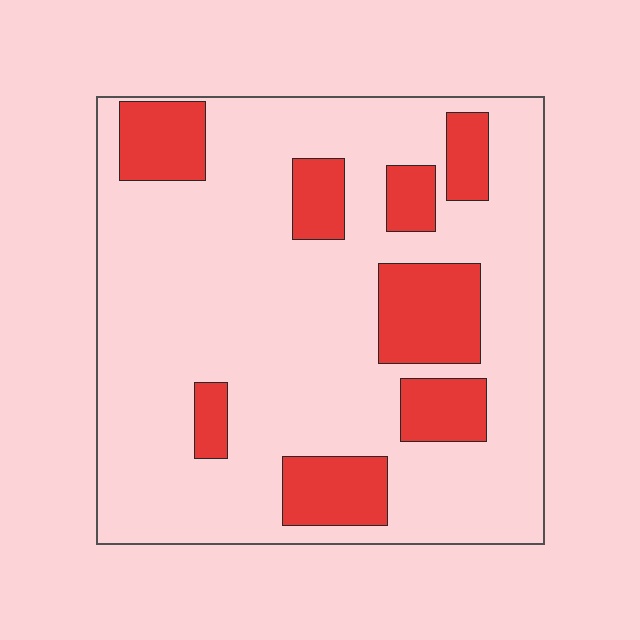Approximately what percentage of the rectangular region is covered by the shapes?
Approximately 20%.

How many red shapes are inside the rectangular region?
8.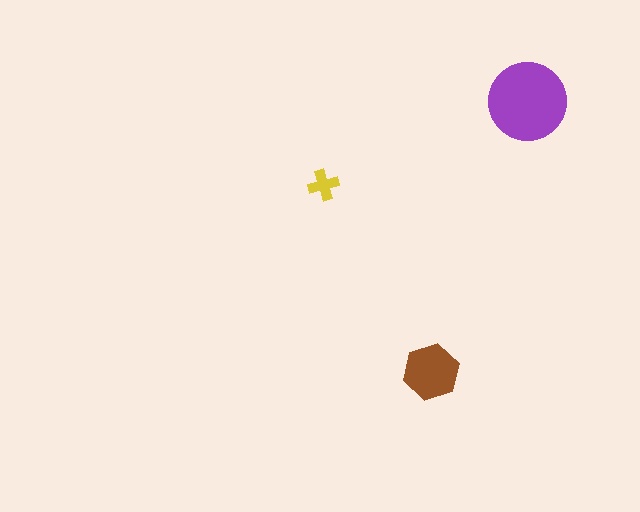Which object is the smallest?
The yellow cross.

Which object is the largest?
The purple circle.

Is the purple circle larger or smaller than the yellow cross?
Larger.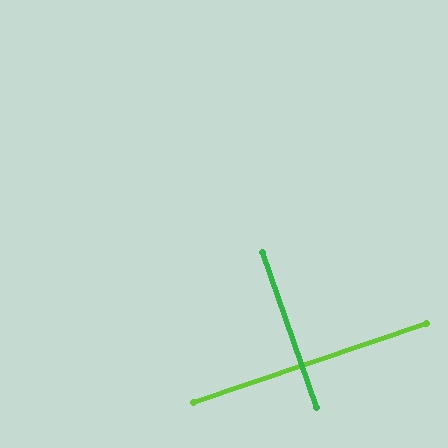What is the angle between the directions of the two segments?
Approximately 90 degrees.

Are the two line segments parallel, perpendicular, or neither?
Perpendicular — they meet at approximately 90°.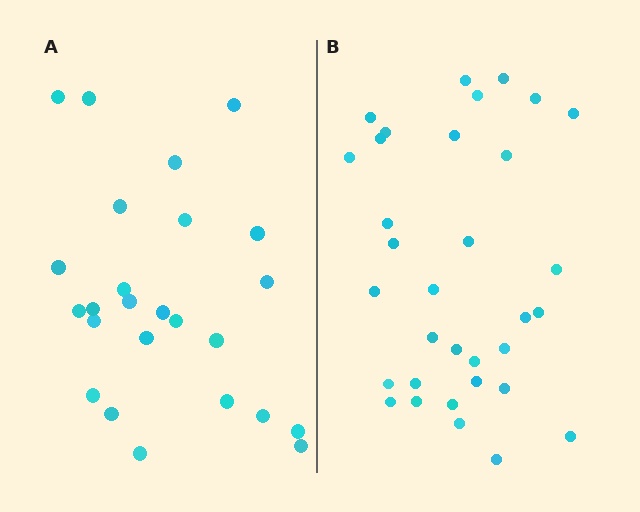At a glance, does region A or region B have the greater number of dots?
Region B (the right region) has more dots.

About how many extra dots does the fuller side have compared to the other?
Region B has roughly 8 or so more dots than region A.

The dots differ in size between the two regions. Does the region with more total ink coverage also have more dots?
No. Region A has more total ink coverage because its dots are larger, but region B actually contains more individual dots. Total area can be misleading — the number of items is what matters here.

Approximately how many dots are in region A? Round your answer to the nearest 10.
About 20 dots. (The exact count is 25, which rounds to 20.)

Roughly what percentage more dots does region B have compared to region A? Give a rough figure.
About 30% more.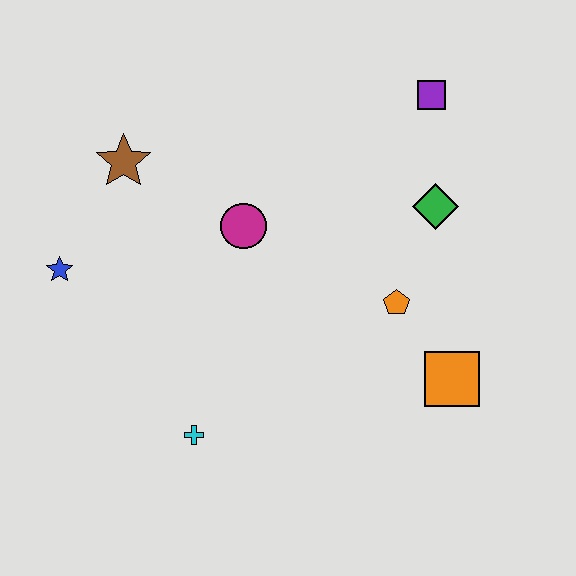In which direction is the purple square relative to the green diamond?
The purple square is above the green diamond.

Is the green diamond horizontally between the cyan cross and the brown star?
No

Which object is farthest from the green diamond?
The blue star is farthest from the green diamond.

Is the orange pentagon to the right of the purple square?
No